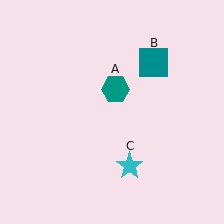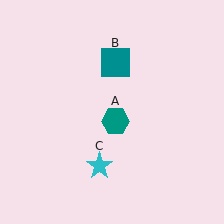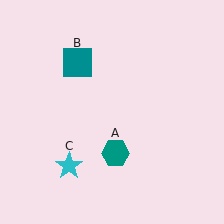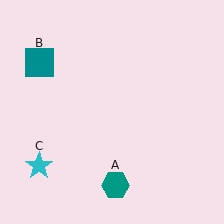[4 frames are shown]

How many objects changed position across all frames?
3 objects changed position: teal hexagon (object A), teal square (object B), cyan star (object C).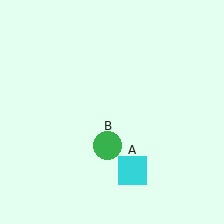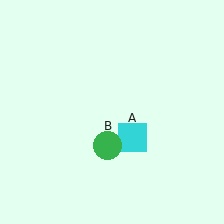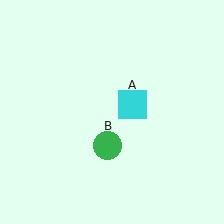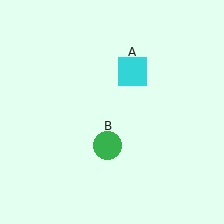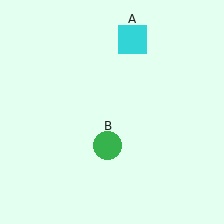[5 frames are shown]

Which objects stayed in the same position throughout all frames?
Green circle (object B) remained stationary.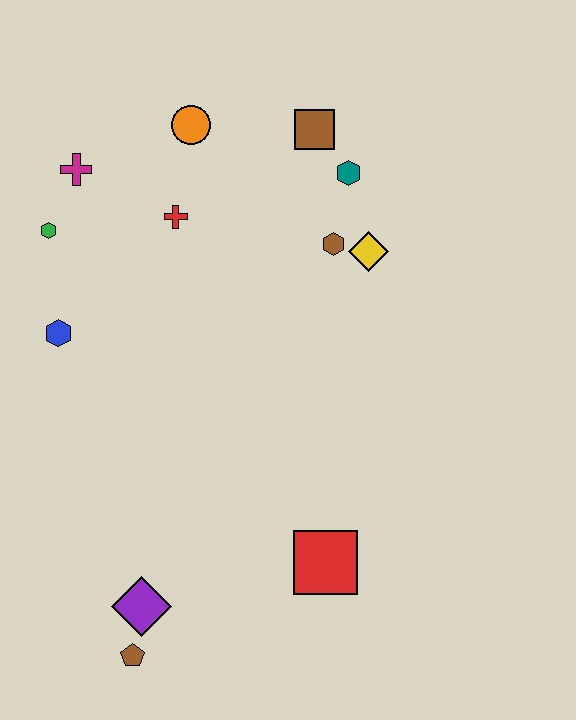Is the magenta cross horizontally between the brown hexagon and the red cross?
No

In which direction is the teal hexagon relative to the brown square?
The teal hexagon is below the brown square.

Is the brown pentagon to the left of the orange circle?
Yes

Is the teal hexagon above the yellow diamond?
Yes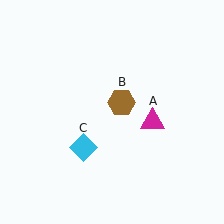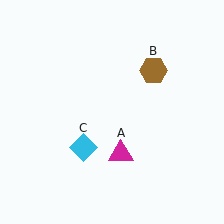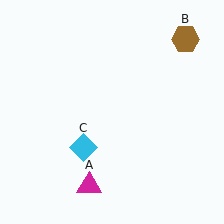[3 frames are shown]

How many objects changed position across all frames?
2 objects changed position: magenta triangle (object A), brown hexagon (object B).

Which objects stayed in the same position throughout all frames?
Cyan diamond (object C) remained stationary.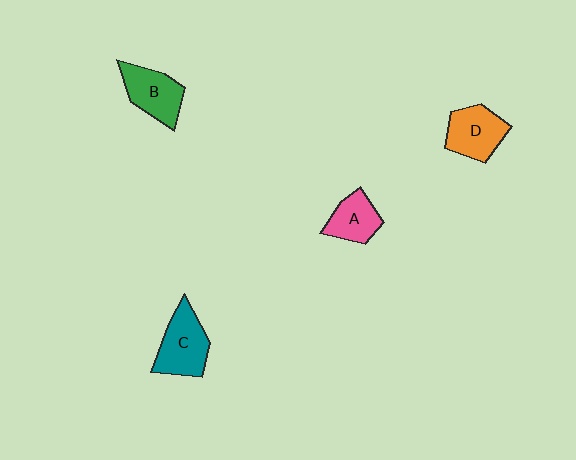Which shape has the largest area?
Shape C (teal).